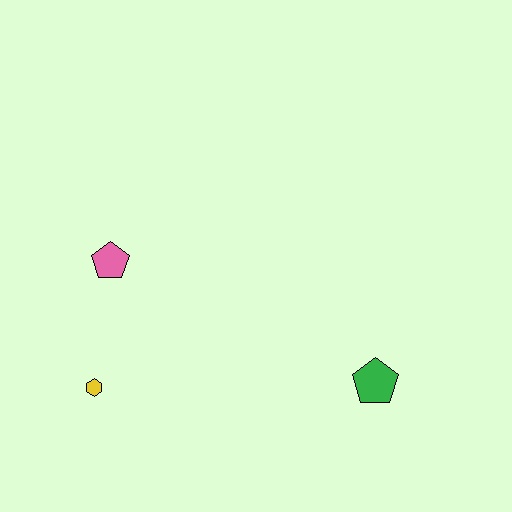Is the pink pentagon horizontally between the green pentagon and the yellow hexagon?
Yes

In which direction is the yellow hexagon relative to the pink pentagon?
The yellow hexagon is below the pink pentagon.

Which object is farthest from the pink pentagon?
The green pentagon is farthest from the pink pentagon.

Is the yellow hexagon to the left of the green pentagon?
Yes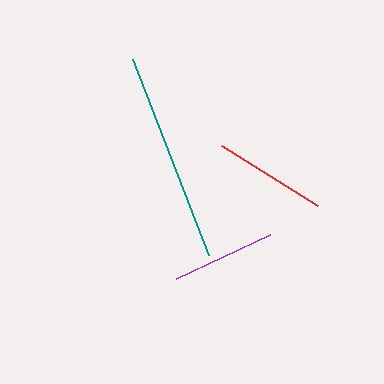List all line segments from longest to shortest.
From longest to shortest: teal, red, purple.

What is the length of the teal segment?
The teal segment is approximately 210 pixels long.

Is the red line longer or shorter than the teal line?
The teal line is longer than the red line.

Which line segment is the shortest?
The purple line is the shortest at approximately 104 pixels.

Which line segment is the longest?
The teal line is the longest at approximately 210 pixels.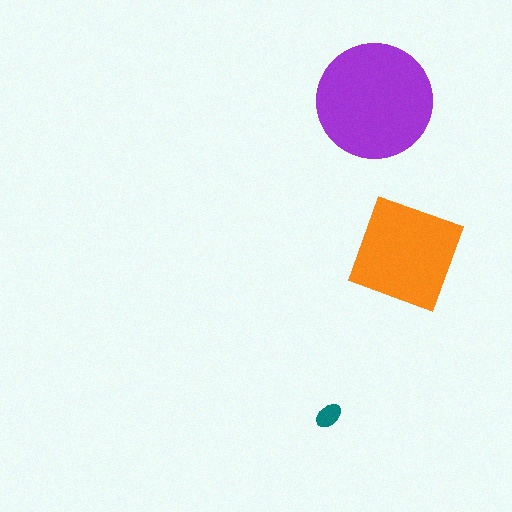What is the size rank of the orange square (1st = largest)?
2nd.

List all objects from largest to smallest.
The purple circle, the orange square, the teal ellipse.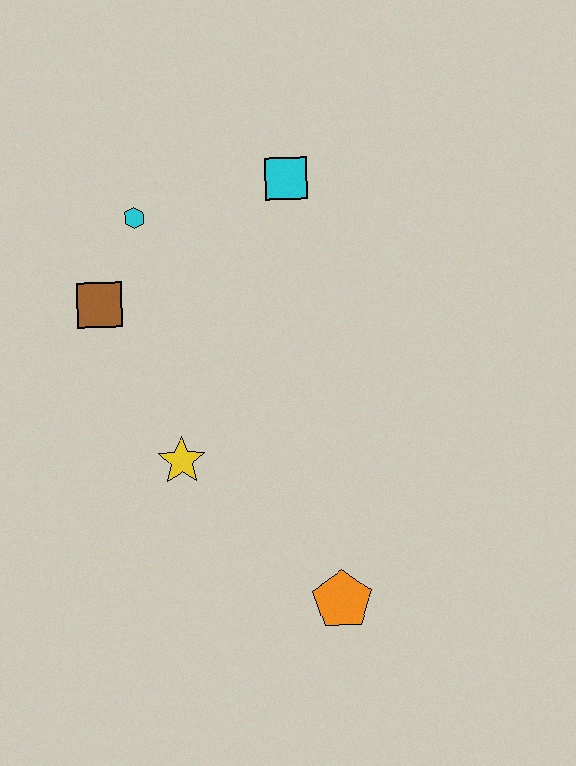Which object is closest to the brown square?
The cyan hexagon is closest to the brown square.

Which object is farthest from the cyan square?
The orange pentagon is farthest from the cyan square.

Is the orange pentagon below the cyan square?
Yes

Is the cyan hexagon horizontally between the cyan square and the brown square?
Yes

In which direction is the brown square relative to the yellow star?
The brown square is above the yellow star.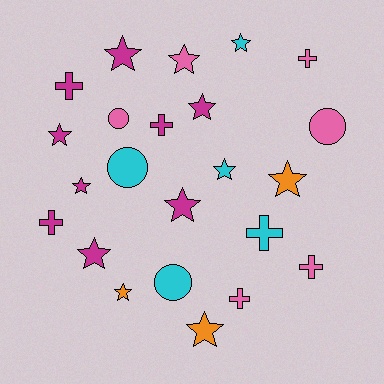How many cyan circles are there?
There are 2 cyan circles.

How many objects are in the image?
There are 23 objects.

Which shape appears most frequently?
Star, with 12 objects.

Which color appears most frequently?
Magenta, with 9 objects.